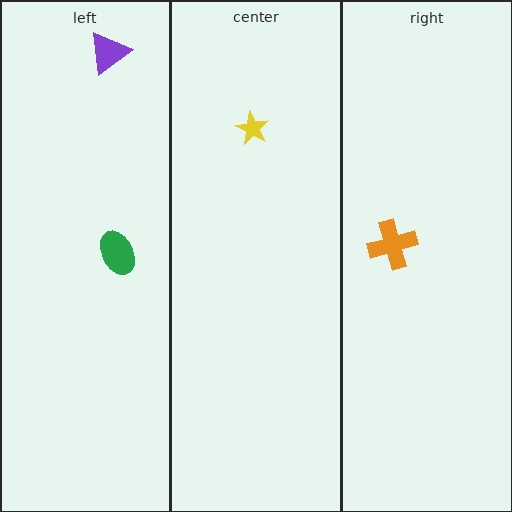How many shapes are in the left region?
2.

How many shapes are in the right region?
1.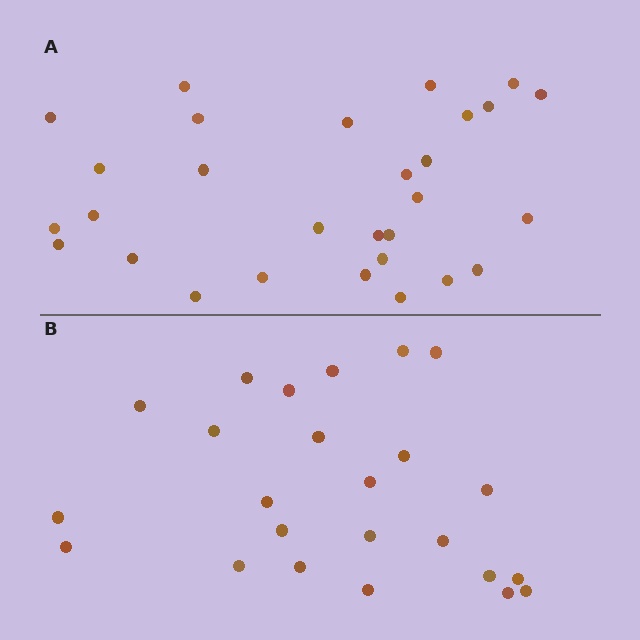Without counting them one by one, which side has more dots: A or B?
Region A (the top region) has more dots.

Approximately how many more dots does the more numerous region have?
Region A has about 5 more dots than region B.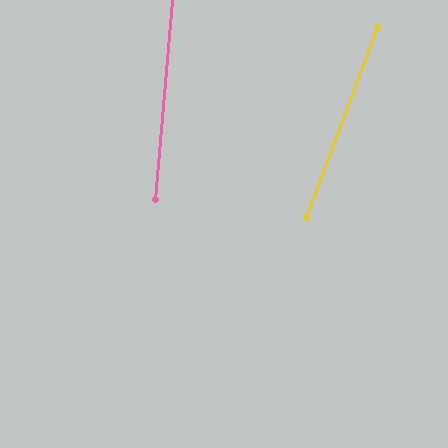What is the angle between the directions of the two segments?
Approximately 16 degrees.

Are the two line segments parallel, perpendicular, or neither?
Neither parallel nor perpendicular — they differ by about 16°.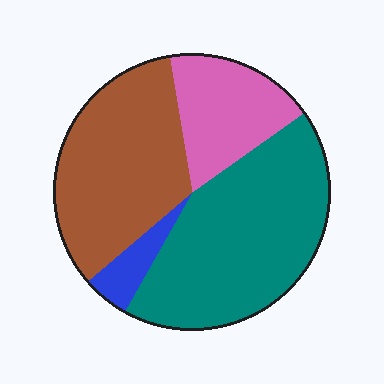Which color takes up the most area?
Teal, at roughly 45%.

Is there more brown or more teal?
Teal.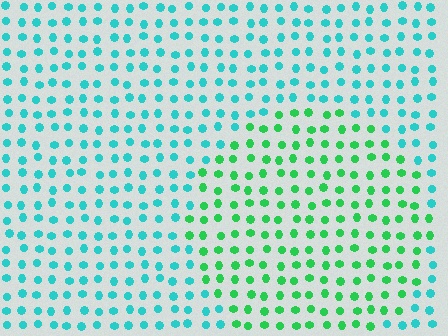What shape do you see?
I see a circle.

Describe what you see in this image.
The image is filled with small cyan elements in a uniform arrangement. A circle-shaped region is visible where the elements are tinted to a slightly different hue, forming a subtle color boundary.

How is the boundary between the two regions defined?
The boundary is defined purely by a slight shift in hue (about 43 degrees). Spacing, size, and orientation are identical on both sides.